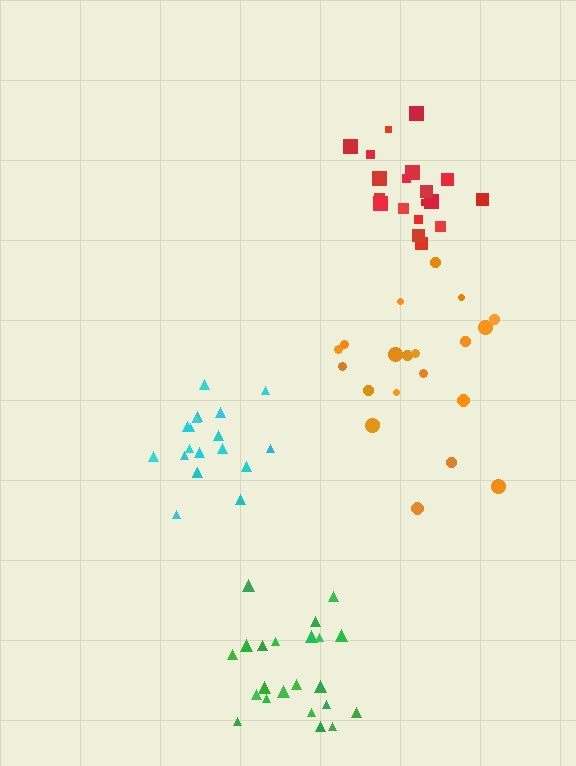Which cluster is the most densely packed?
Red.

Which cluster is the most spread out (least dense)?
Orange.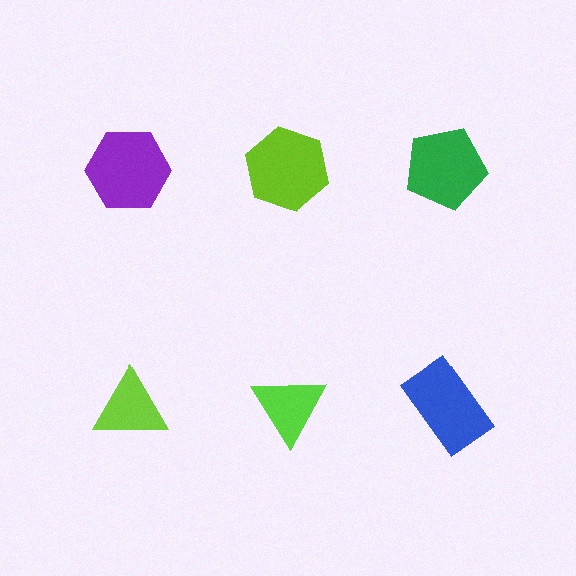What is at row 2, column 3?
A blue rectangle.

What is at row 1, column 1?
A purple hexagon.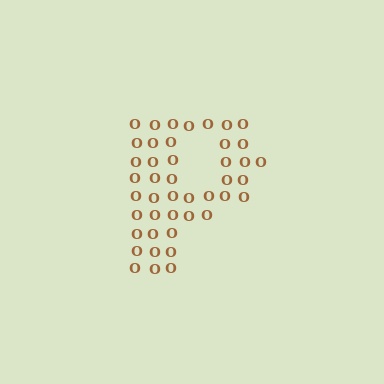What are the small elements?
The small elements are letter O's.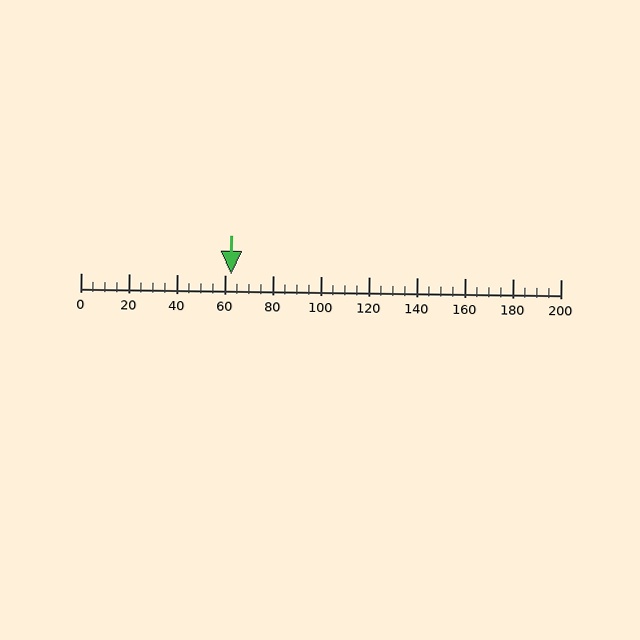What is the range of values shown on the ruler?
The ruler shows values from 0 to 200.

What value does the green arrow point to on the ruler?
The green arrow points to approximately 63.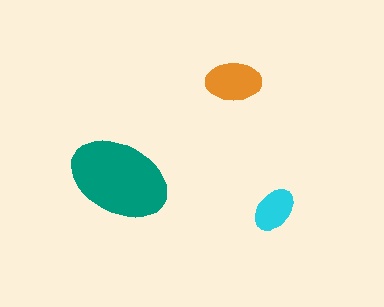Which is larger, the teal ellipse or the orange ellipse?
The teal one.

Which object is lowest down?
The cyan ellipse is bottommost.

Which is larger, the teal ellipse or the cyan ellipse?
The teal one.